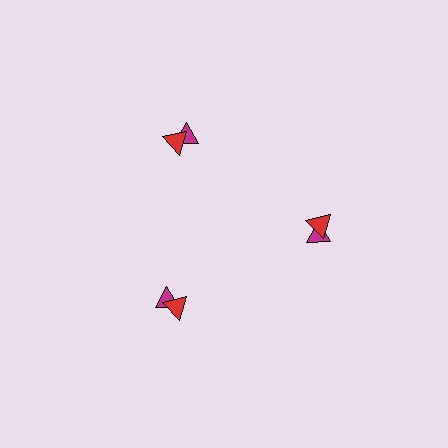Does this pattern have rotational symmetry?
Yes, this pattern has 3-fold rotational symmetry. It looks the same after rotating 120 degrees around the center.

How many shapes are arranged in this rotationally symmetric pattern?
There are 6 shapes, arranged in 3 groups of 2.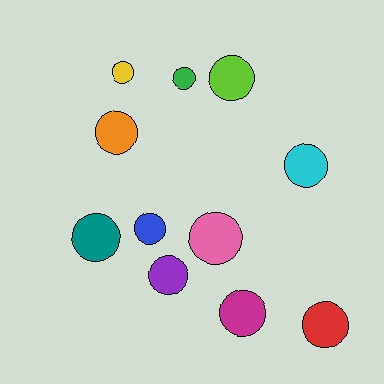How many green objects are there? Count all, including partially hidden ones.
There is 1 green object.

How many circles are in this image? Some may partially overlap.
There are 11 circles.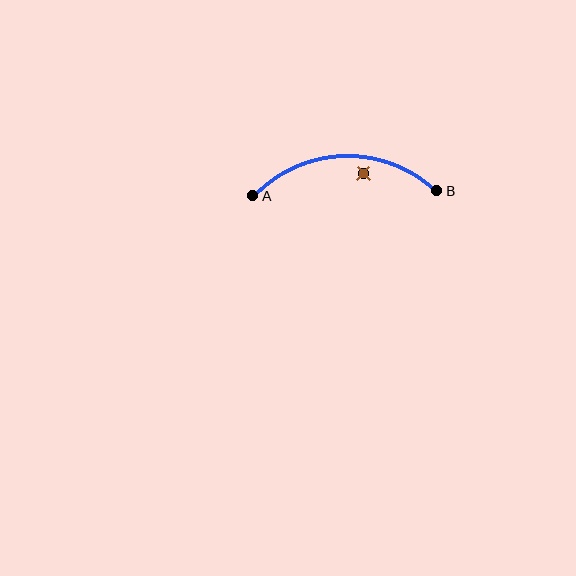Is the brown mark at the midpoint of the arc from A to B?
No — the brown mark does not lie on the arc at all. It sits slightly inside the curve.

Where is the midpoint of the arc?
The arc midpoint is the point on the curve farthest from the straight line joining A and B. It sits above that line.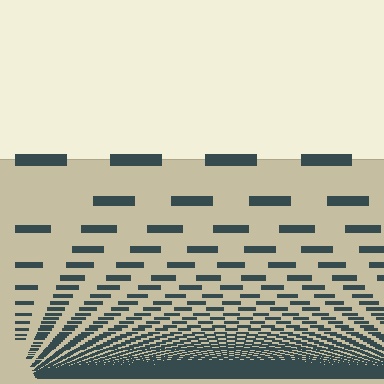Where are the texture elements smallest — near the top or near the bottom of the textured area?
Near the bottom.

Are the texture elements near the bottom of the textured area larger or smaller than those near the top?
Smaller. The gradient is inverted — elements near the bottom are smaller and denser.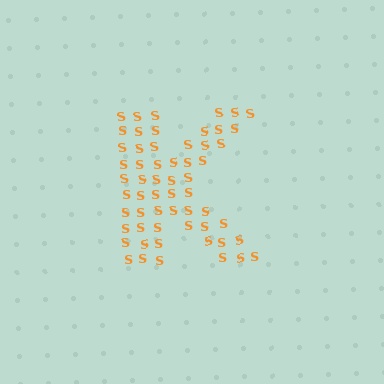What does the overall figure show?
The overall figure shows the letter K.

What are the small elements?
The small elements are letter S's.